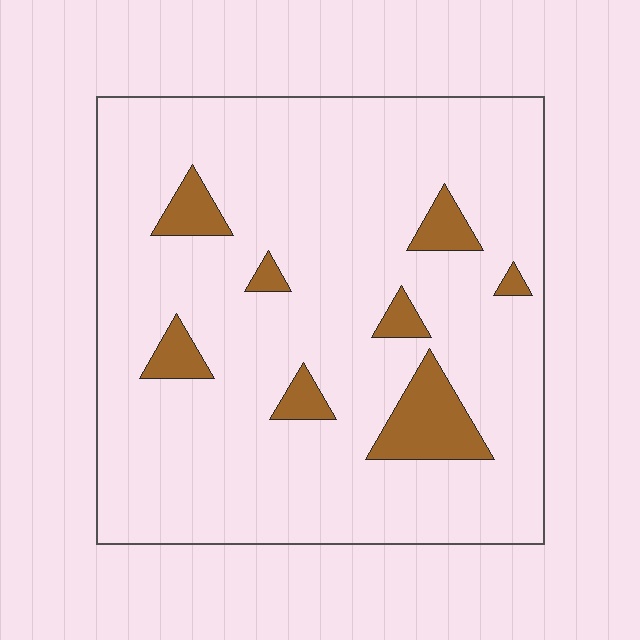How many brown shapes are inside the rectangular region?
8.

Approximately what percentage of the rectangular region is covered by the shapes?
Approximately 10%.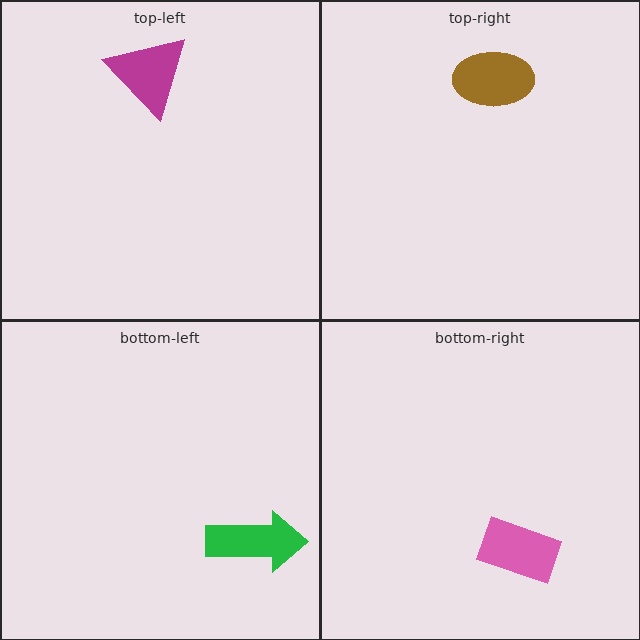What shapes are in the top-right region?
The brown ellipse.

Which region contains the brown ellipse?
The top-right region.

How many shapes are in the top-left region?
1.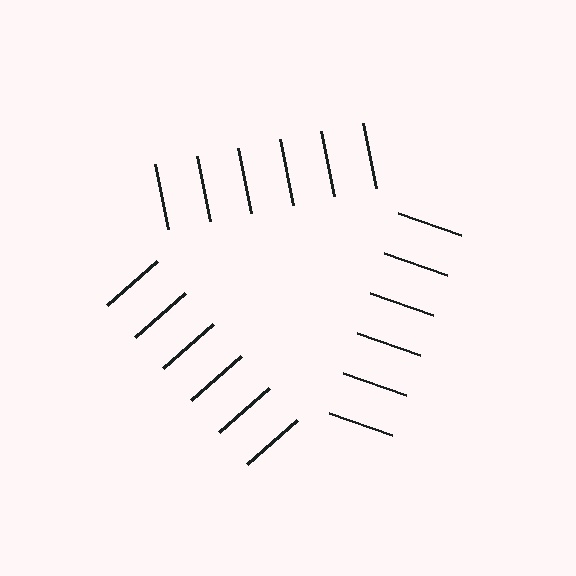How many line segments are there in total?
18 — 6 along each of the 3 edges.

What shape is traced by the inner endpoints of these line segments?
An illusory triangle — the line segments terminate on its edges but no continuous stroke is drawn.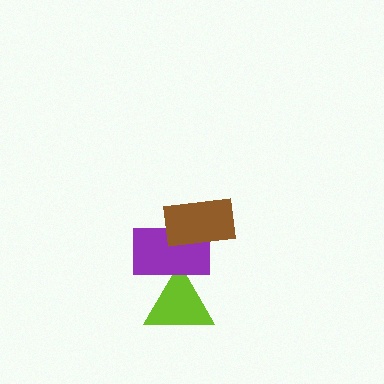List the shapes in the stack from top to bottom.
From top to bottom: the brown rectangle, the purple rectangle, the lime triangle.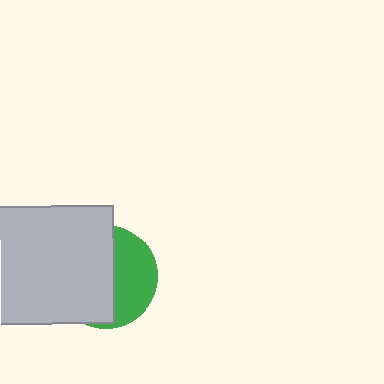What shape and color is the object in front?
The object in front is a light gray square.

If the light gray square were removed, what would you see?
You would see the complete green circle.